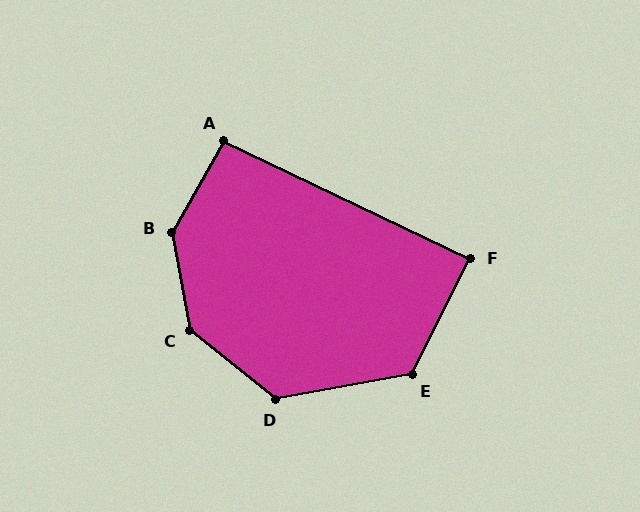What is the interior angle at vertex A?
Approximately 94 degrees (approximately right).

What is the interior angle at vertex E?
Approximately 127 degrees (obtuse).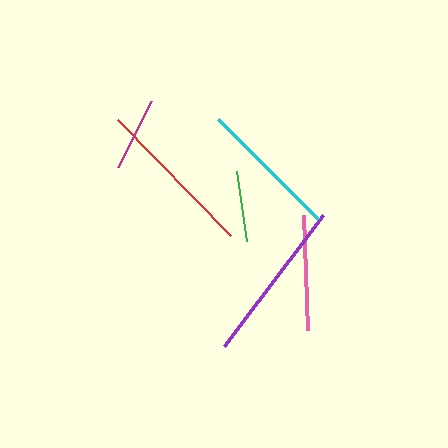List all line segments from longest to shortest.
From longest to shortest: purple, red, cyan, pink, magenta, green.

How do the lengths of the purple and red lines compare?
The purple and red lines are approximately the same length.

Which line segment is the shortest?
The green line is the shortest at approximately 71 pixels.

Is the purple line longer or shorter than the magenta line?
The purple line is longer than the magenta line.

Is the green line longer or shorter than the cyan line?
The cyan line is longer than the green line.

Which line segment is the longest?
The purple line is the longest at approximately 164 pixels.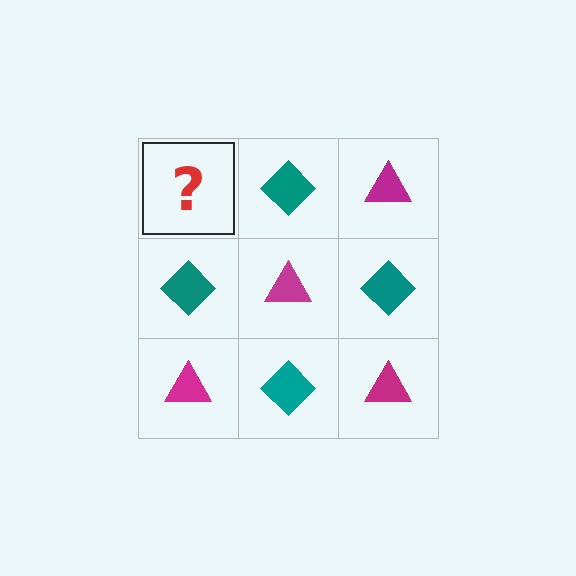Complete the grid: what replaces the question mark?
The question mark should be replaced with a magenta triangle.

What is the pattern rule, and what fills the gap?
The rule is that it alternates magenta triangle and teal diamond in a checkerboard pattern. The gap should be filled with a magenta triangle.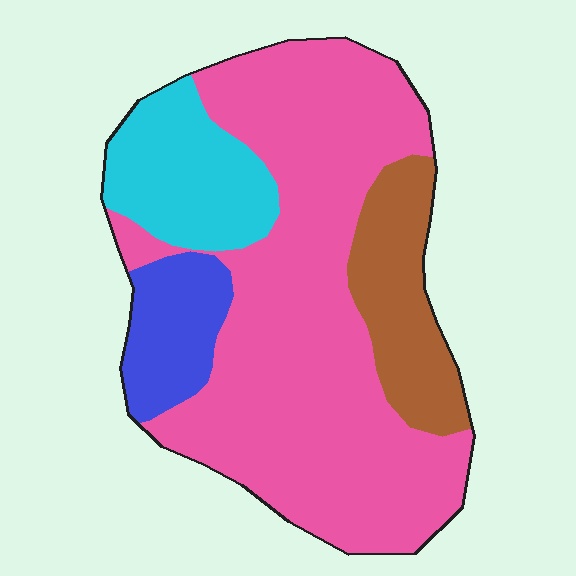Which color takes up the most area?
Pink, at roughly 60%.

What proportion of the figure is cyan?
Cyan covers about 15% of the figure.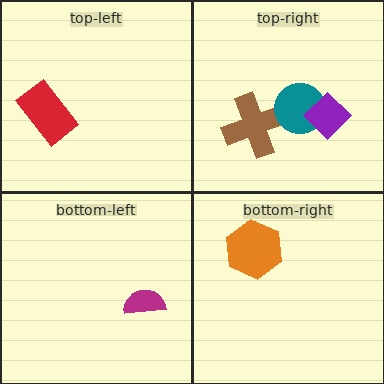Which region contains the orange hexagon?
The bottom-right region.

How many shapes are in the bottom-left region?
1.